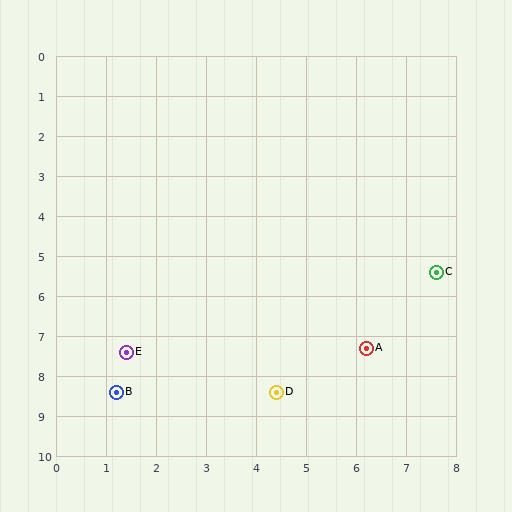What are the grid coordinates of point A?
Point A is at approximately (6.2, 7.3).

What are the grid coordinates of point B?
Point B is at approximately (1.2, 8.4).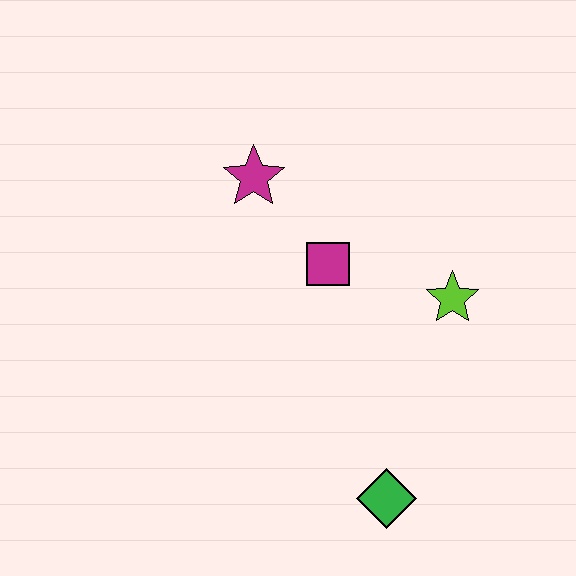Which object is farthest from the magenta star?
The green diamond is farthest from the magenta star.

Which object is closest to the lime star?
The magenta square is closest to the lime star.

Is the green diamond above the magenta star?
No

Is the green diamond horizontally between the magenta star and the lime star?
Yes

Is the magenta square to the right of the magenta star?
Yes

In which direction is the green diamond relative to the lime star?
The green diamond is below the lime star.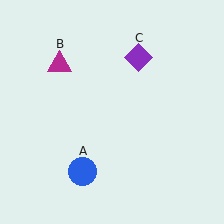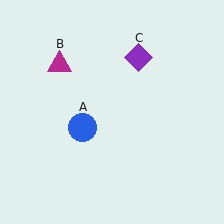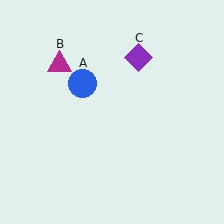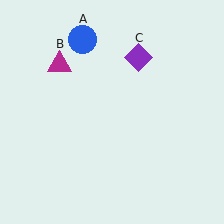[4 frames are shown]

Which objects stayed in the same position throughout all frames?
Magenta triangle (object B) and purple diamond (object C) remained stationary.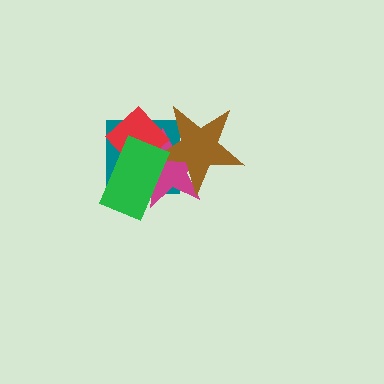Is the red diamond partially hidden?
Yes, it is partially covered by another shape.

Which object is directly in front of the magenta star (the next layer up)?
The red diamond is directly in front of the magenta star.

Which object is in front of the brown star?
The green rectangle is in front of the brown star.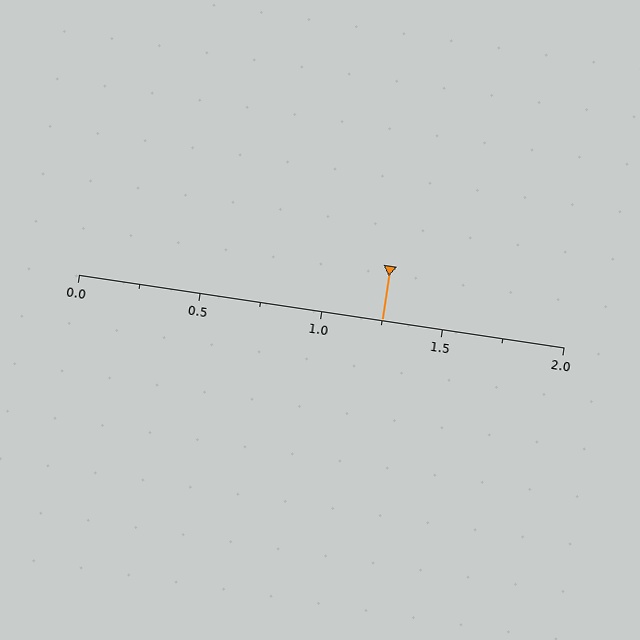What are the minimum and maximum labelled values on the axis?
The axis runs from 0.0 to 2.0.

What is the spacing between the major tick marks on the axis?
The major ticks are spaced 0.5 apart.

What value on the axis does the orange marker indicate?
The marker indicates approximately 1.25.